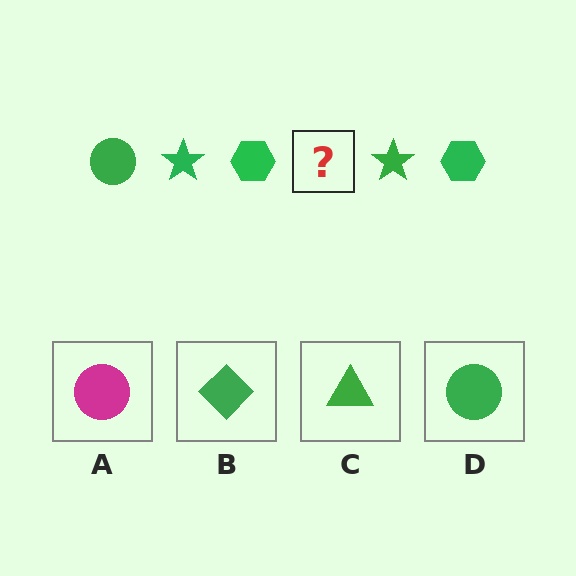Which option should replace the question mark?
Option D.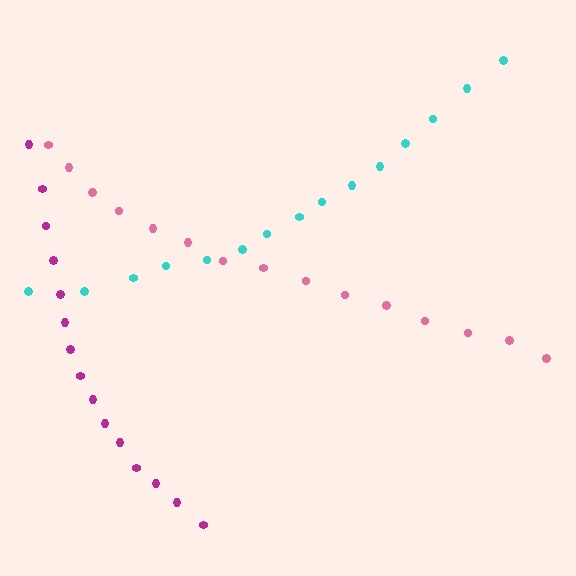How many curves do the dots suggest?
There are 3 distinct paths.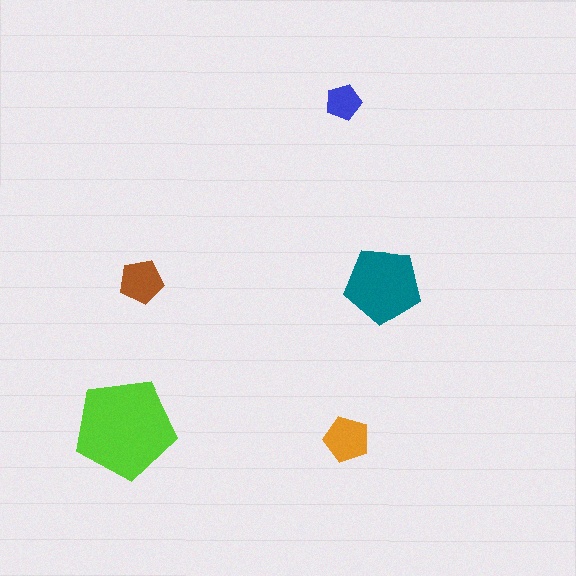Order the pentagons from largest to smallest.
the lime one, the teal one, the orange one, the brown one, the blue one.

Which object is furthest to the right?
The teal pentagon is rightmost.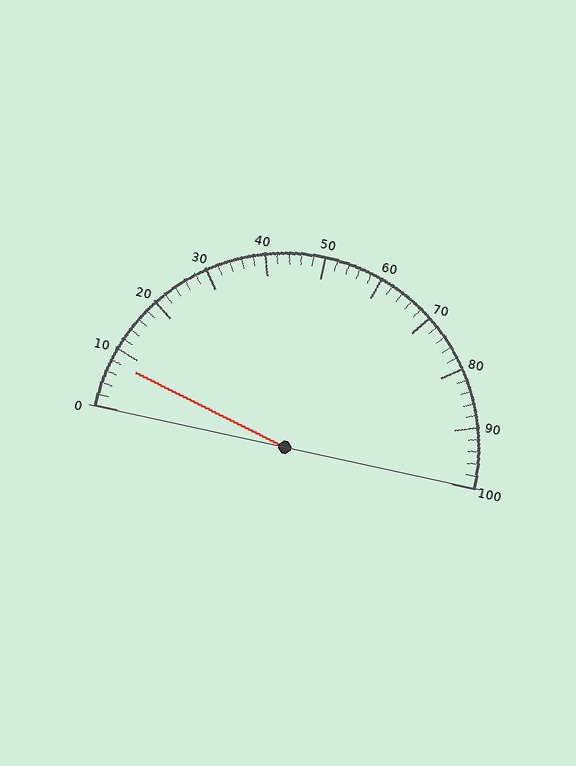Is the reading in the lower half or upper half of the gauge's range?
The reading is in the lower half of the range (0 to 100).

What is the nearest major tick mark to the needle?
The nearest major tick mark is 10.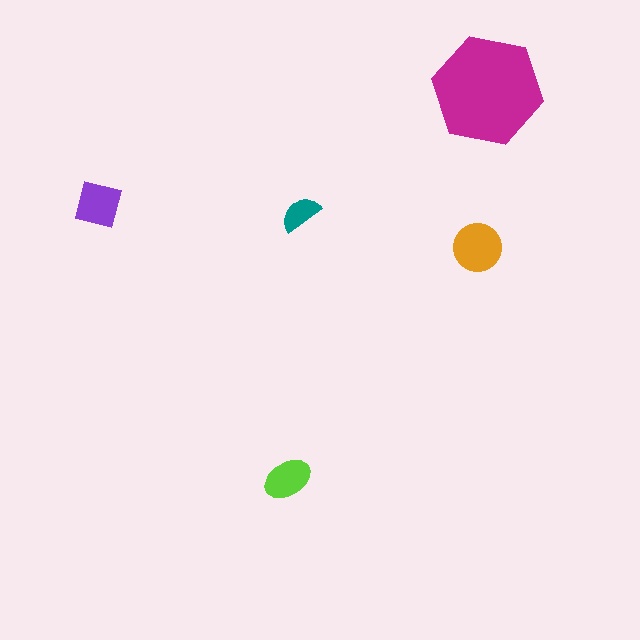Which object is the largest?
The magenta hexagon.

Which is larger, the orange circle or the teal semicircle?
The orange circle.